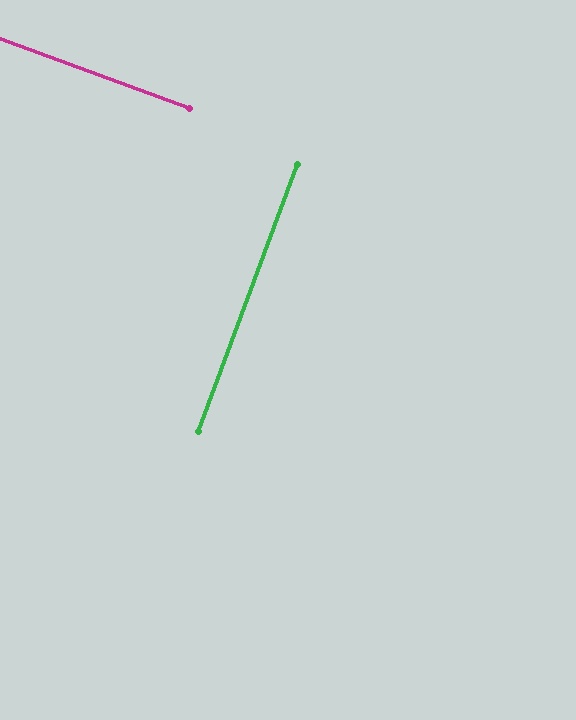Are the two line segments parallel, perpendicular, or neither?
Perpendicular — they meet at approximately 90°.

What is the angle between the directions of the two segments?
Approximately 90 degrees.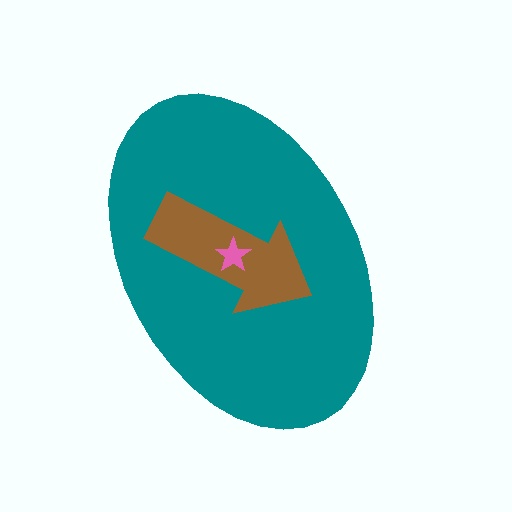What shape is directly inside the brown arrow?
The pink star.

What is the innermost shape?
The pink star.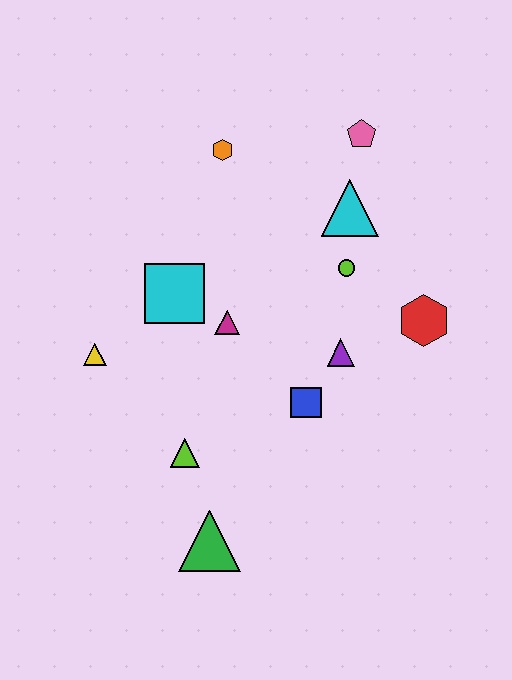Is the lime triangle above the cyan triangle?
No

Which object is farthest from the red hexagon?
The yellow triangle is farthest from the red hexagon.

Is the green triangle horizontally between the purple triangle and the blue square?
No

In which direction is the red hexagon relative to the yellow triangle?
The red hexagon is to the right of the yellow triangle.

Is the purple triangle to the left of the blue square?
No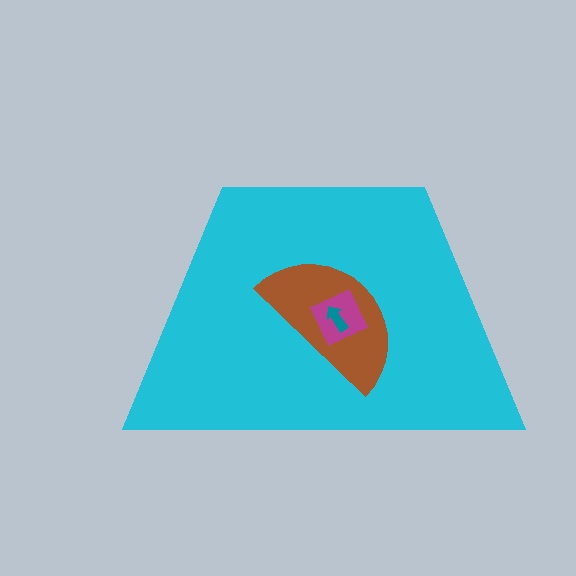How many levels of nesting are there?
4.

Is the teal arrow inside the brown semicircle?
Yes.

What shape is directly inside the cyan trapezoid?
The brown semicircle.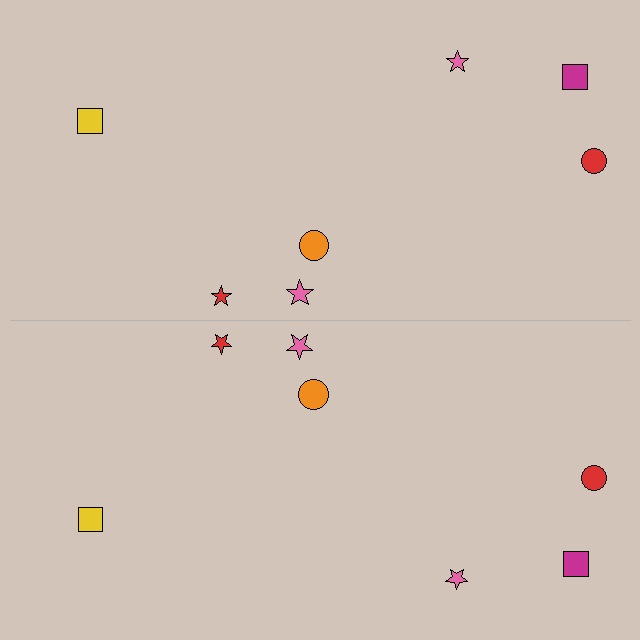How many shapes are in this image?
There are 14 shapes in this image.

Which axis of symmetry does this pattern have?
The pattern has a horizontal axis of symmetry running through the center of the image.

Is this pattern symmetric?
Yes, this pattern has bilateral (reflection) symmetry.